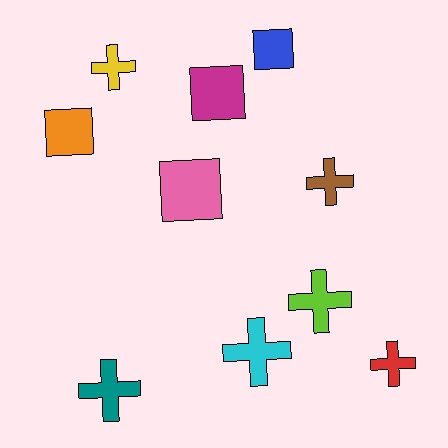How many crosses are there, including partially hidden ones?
There are 6 crosses.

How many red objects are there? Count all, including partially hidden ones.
There is 1 red object.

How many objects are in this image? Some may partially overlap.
There are 10 objects.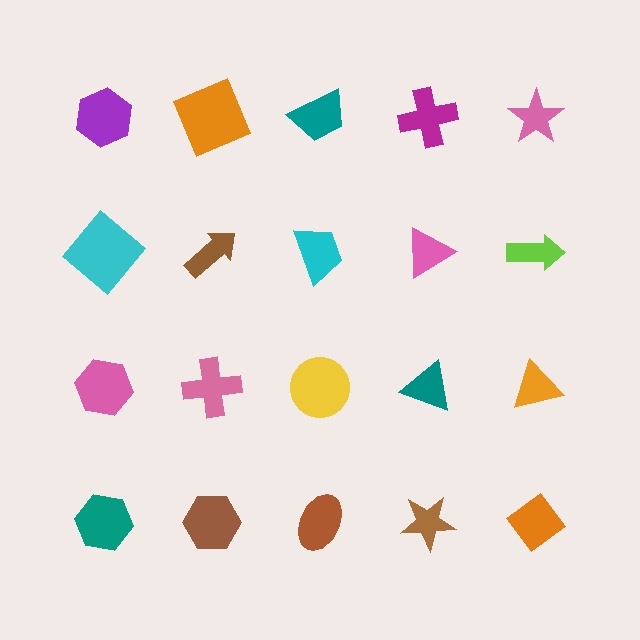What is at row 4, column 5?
An orange diamond.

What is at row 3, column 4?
A teal triangle.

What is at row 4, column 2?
A brown hexagon.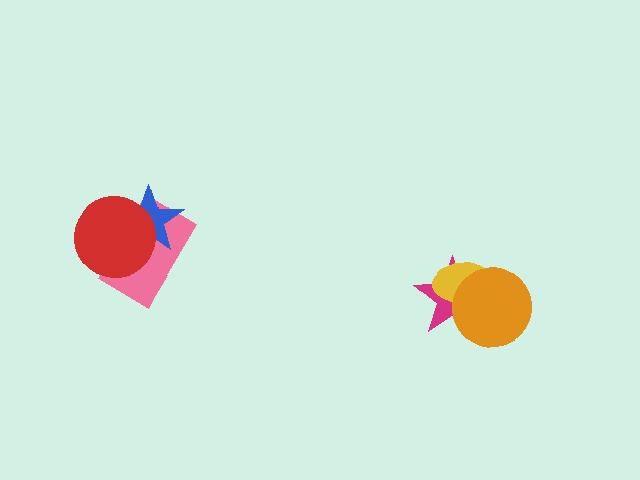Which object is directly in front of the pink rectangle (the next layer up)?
The blue star is directly in front of the pink rectangle.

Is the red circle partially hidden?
No, no other shape covers it.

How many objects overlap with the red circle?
2 objects overlap with the red circle.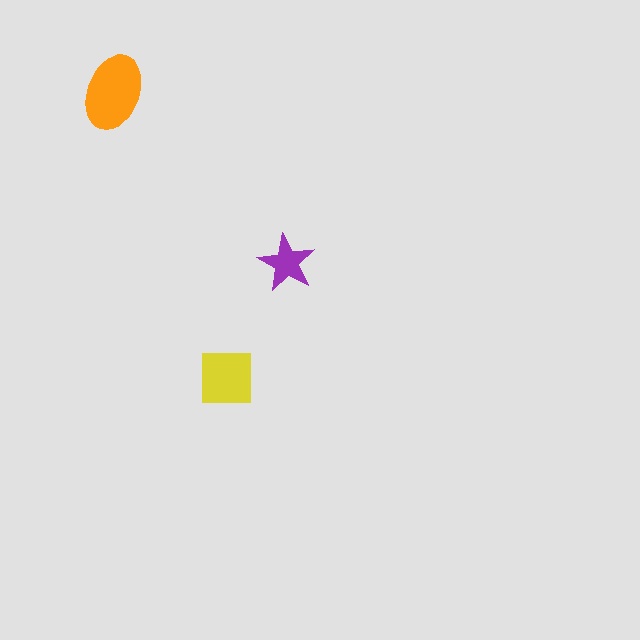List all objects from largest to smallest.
The orange ellipse, the yellow square, the purple star.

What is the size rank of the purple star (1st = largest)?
3rd.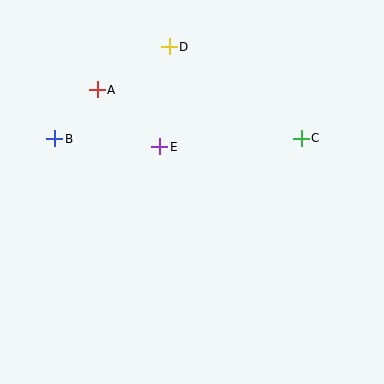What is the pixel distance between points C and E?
The distance between C and E is 142 pixels.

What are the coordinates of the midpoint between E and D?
The midpoint between E and D is at (164, 97).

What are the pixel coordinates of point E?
Point E is at (160, 147).